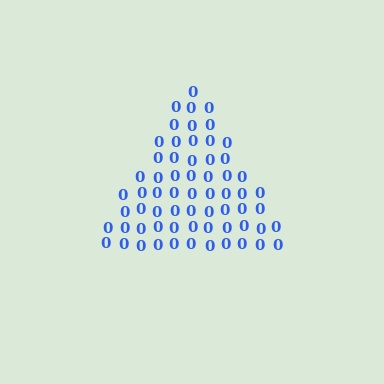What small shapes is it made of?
It is made of small digit 0's.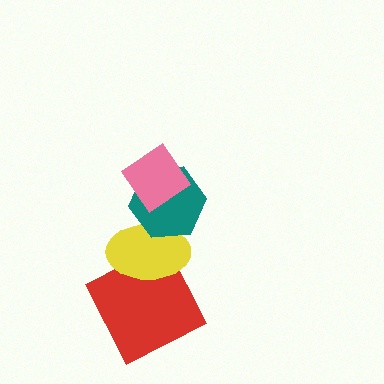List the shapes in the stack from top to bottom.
From top to bottom: the pink diamond, the teal hexagon, the yellow ellipse, the red square.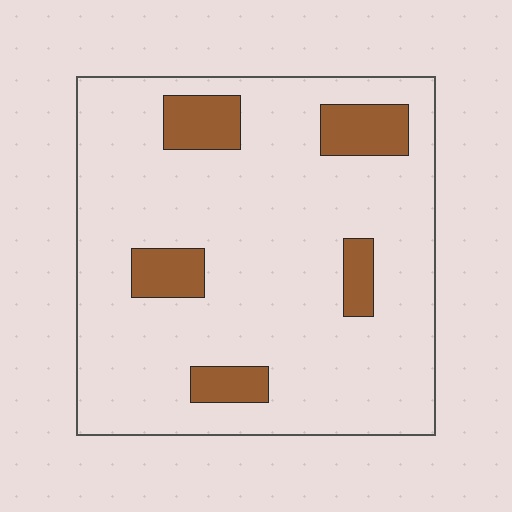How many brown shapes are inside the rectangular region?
5.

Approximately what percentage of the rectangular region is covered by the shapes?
Approximately 15%.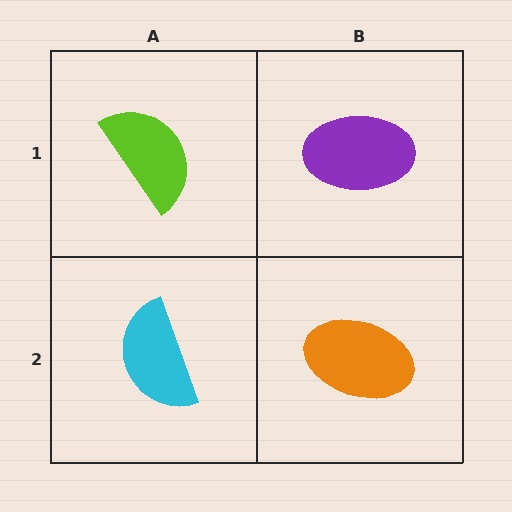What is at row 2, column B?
An orange ellipse.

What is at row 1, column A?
A lime semicircle.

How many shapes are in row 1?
2 shapes.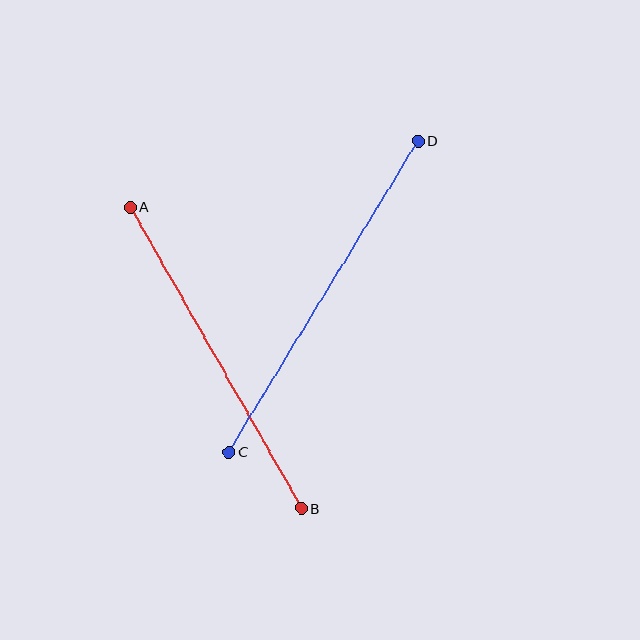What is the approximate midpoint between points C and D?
The midpoint is at approximately (324, 296) pixels.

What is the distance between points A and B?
The distance is approximately 346 pixels.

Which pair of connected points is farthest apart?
Points C and D are farthest apart.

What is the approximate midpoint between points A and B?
The midpoint is at approximately (216, 358) pixels.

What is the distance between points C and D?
The distance is approximately 364 pixels.